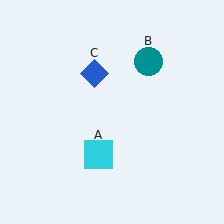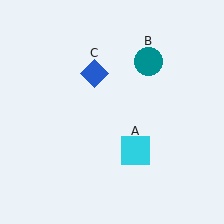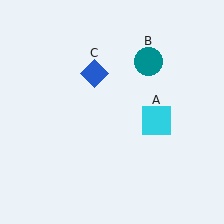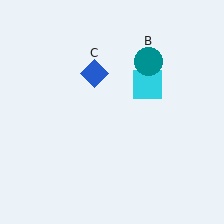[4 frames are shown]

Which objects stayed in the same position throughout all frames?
Teal circle (object B) and blue diamond (object C) remained stationary.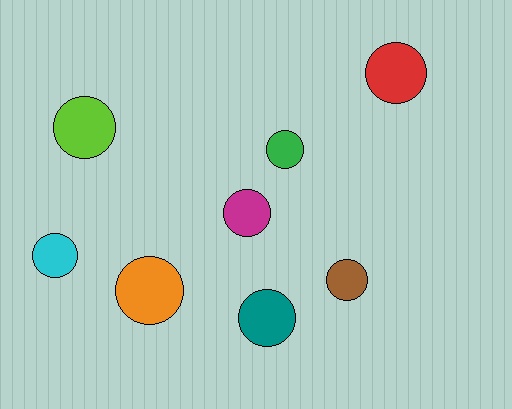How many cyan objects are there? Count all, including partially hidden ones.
There is 1 cyan object.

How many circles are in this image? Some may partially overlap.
There are 8 circles.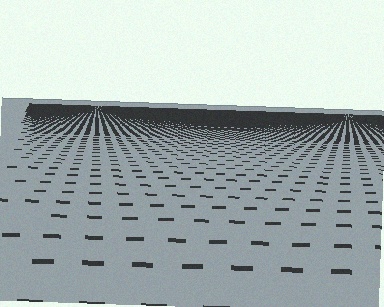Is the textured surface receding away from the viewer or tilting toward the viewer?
The surface is receding away from the viewer. Texture elements get smaller and denser toward the top.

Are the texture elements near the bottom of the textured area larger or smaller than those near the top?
Larger. Near the bottom, elements are closer to the viewer and appear at a bigger on-screen size.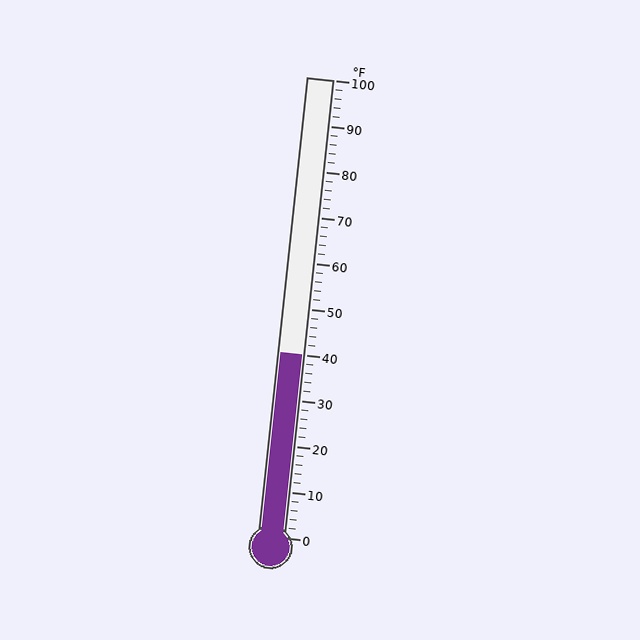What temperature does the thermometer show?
The thermometer shows approximately 40°F.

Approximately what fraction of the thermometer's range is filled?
The thermometer is filled to approximately 40% of its range.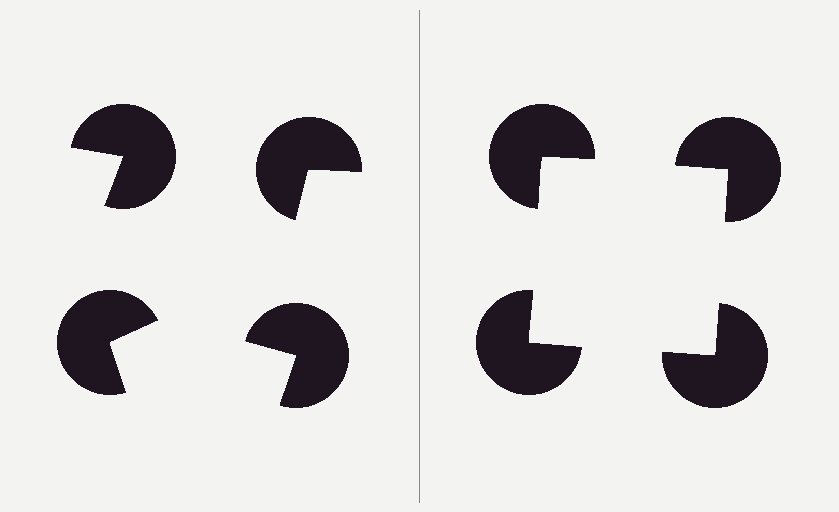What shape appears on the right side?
An illusory square.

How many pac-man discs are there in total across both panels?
8 — 4 on each side.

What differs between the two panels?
The pac-man discs are positioned identically on both sides; only the wedge orientations differ. On the right they align to a square; on the left they are misaligned.